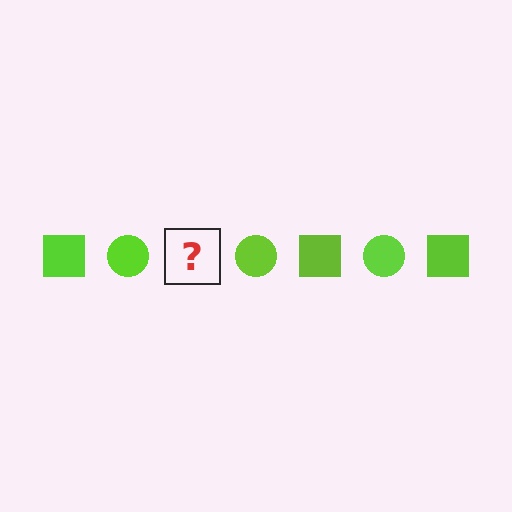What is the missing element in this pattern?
The missing element is a lime square.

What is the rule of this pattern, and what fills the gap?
The rule is that the pattern cycles through square, circle shapes in lime. The gap should be filled with a lime square.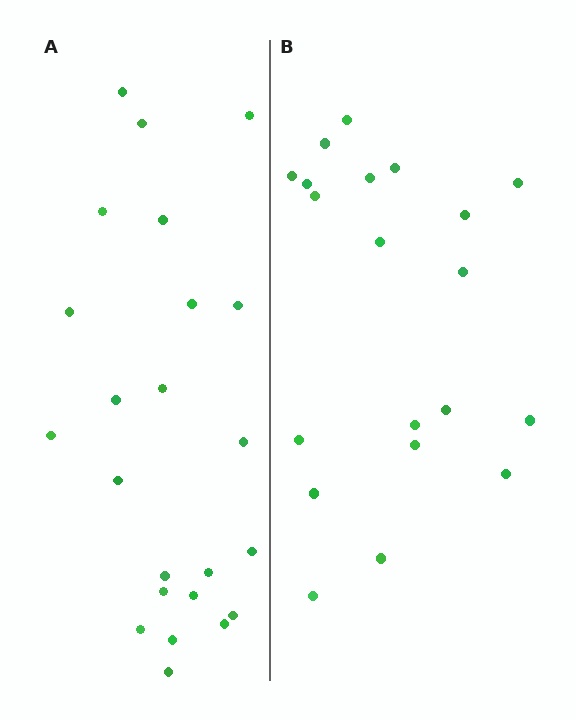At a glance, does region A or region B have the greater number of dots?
Region A (the left region) has more dots.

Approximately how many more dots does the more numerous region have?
Region A has just a few more — roughly 2 or 3 more dots than region B.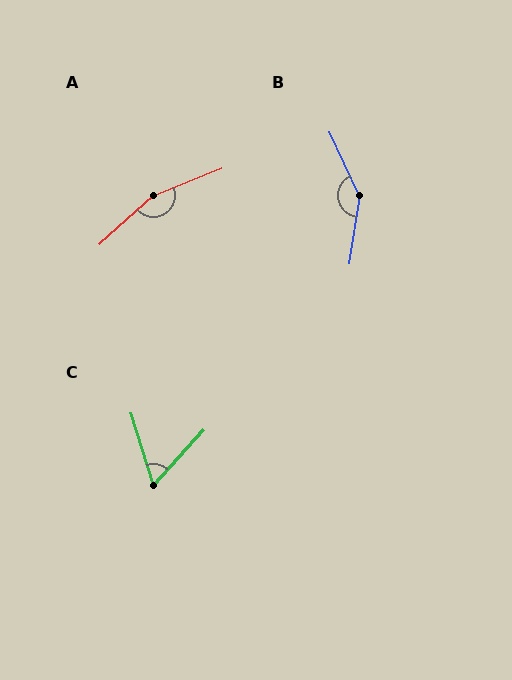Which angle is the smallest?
C, at approximately 60 degrees.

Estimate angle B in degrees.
Approximately 147 degrees.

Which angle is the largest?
A, at approximately 159 degrees.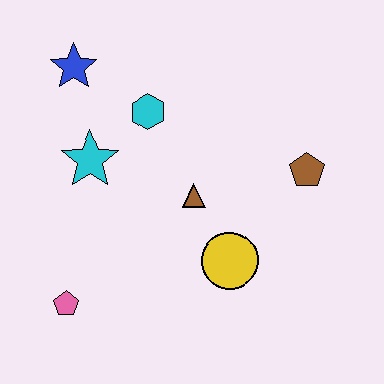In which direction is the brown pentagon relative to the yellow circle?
The brown pentagon is above the yellow circle.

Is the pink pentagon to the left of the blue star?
Yes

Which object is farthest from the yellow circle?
The blue star is farthest from the yellow circle.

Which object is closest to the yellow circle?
The brown triangle is closest to the yellow circle.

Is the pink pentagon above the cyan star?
No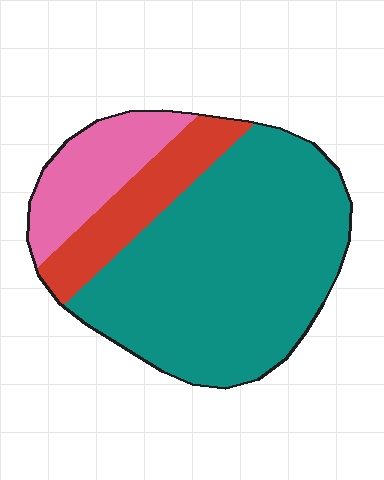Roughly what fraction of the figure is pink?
Pink covers 17% of the figure.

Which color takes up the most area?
Teal, at roughly 65%.